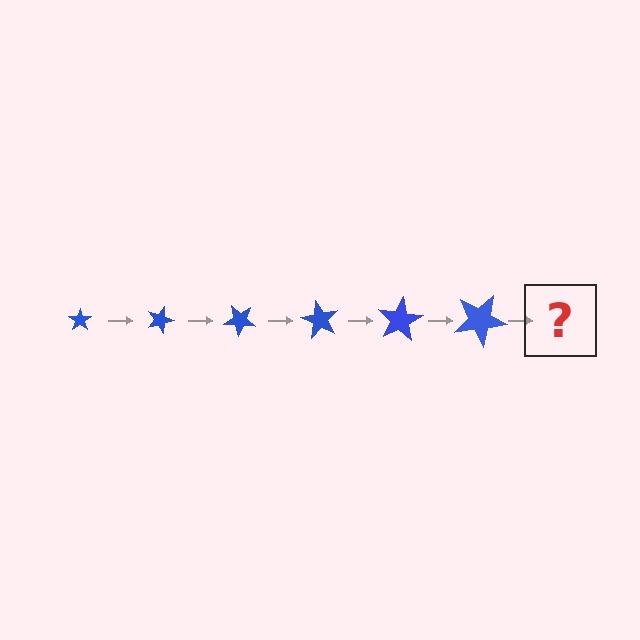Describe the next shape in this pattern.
It should be a star, larger than the previous one and rotated 120 degrees from the start.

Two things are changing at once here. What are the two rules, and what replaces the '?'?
The two rules are that the star grows larger each step and it rotates 20 degrees each step. The '?' should be a star, larger than the previous one and rotated 120 degrees from the start.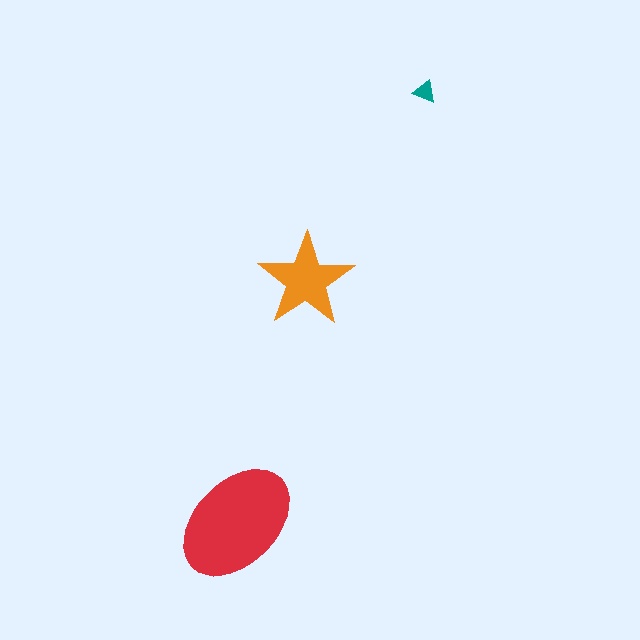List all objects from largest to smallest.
The red ellipse, the orange star, the teal triangle.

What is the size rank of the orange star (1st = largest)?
2nd.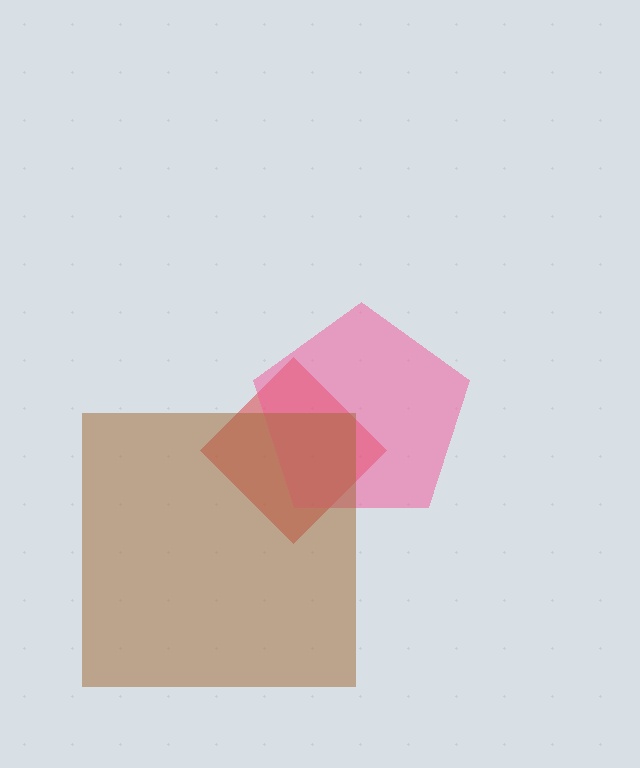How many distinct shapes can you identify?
There are 3 distinct shapes: a red diamond, a pink pentagon, a brown square.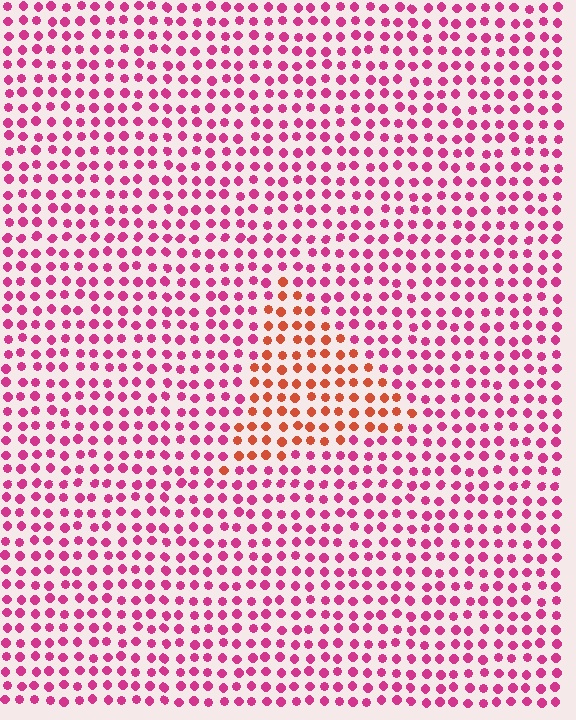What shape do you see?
I see a triangle.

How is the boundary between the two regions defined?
The boundary is defined purely by a slight shift in hue (about 43 degrees). Spacing, size, and orientation are identical on both sides.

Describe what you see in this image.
The image is filled with small magenta elements in a uniform arrangement. A triangle-shaped region is visible where the elements are tinted to a slightly different hue, forming a subtle color boundary.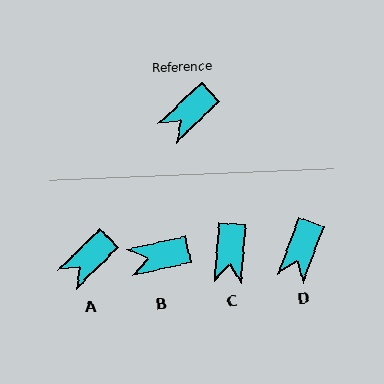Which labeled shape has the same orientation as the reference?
A.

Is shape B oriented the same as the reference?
No, it is off by about 31 degrees.